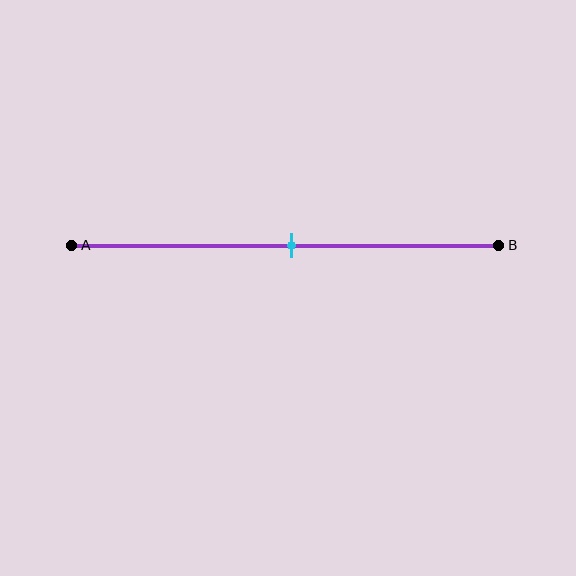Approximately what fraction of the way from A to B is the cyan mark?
The cyan mark is approximately 50% of the way from A to B.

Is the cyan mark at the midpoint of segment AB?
Yes, the mark is approximately at the midpoint.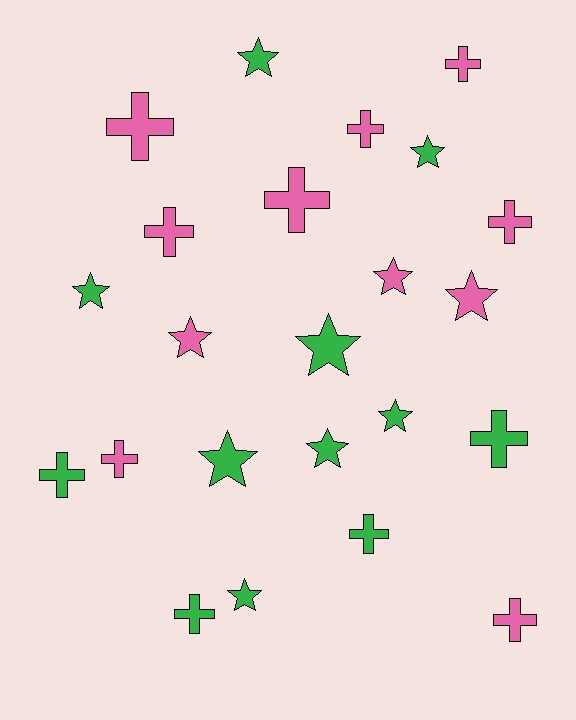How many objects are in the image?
There are 23 objects.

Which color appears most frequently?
Green, with 12 objects.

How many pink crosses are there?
There are 8 pink crosses.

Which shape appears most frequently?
Cross, with 12 objects.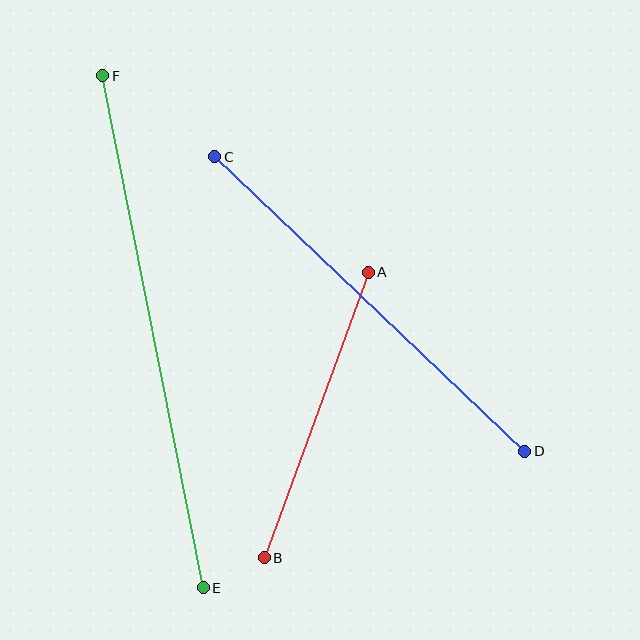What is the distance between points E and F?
The distance is approximately 522 pixels.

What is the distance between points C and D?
The distance is approximately 428 pixels.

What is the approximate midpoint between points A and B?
The midpoint is at approximately (316, 415) pixels.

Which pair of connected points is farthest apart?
Points E and F are farthest apart.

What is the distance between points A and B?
The distance is approximately 304 pixels.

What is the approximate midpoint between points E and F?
The midpoint is at approximately (153, 332) pixels.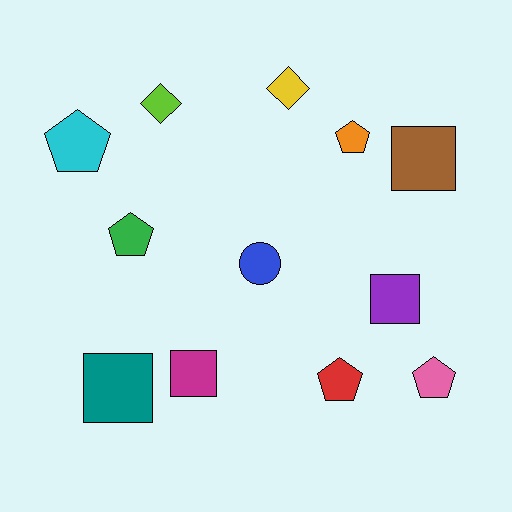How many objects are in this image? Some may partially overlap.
There are 12 objects.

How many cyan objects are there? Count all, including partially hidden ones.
There is 1 cyan object.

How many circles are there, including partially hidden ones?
There is 1 circle.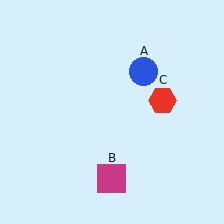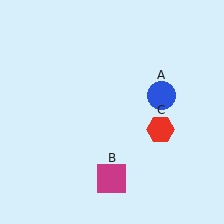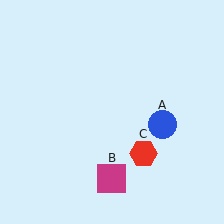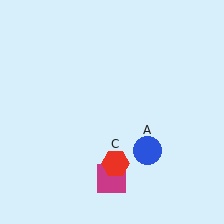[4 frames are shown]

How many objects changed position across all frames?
2 objects changed position: blue circle (object A), red hexagon (object C).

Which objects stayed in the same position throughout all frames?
Magenta square (object B) remained stationary.